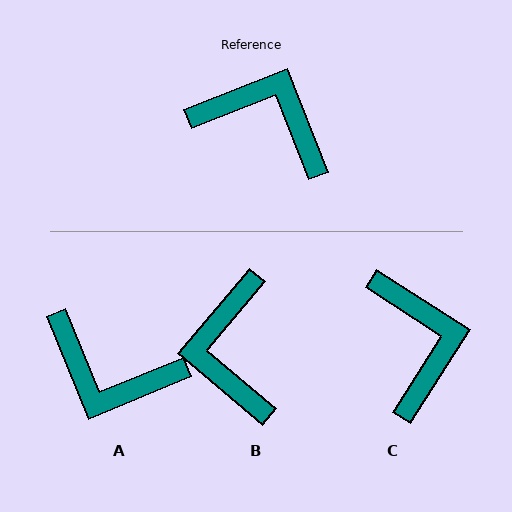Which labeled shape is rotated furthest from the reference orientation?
A, about 179 degrees away.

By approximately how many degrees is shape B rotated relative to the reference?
Approximately 119 degrees counter-clockwise.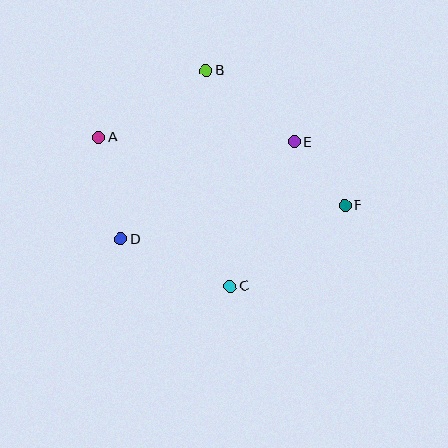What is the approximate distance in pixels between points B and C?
The distance between B and C is approximately 217 pixels.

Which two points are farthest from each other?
Points A and F are farthest from each other.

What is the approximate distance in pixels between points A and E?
The distance between A and E is approximately 196 pixels.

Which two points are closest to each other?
Points E and F are closest to each other.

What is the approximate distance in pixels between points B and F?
The distance between B and F is approximately 193 pixels.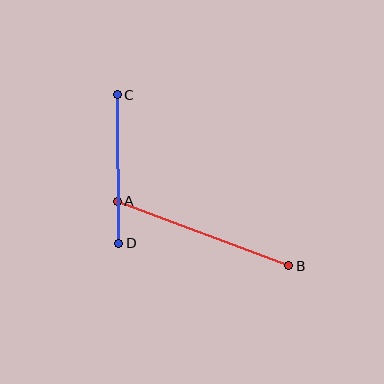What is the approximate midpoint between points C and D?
The midpoint is at approximately (118, 169) pixels.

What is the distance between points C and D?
The distance is approximately 148 pixels.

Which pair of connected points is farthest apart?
Points A and B are farthest apart.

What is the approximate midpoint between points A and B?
The midpoint is at approximately (203, 234) pixels.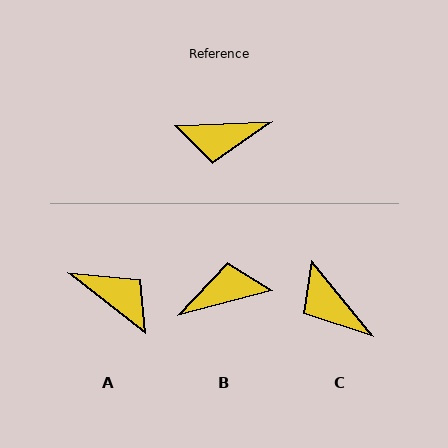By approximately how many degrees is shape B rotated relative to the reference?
Approximately 168 degrees clockwise.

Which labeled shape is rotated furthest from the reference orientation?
B, about 168 degrees away.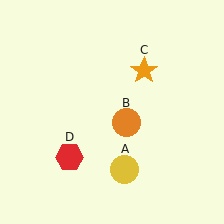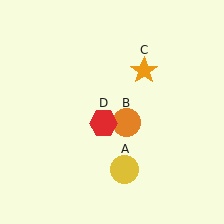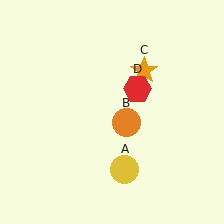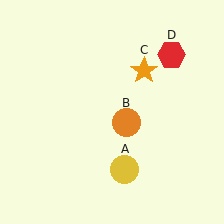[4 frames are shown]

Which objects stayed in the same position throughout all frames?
Yellow circle (object A) and orange circle (object B) and orange star (object C) remained stationary.